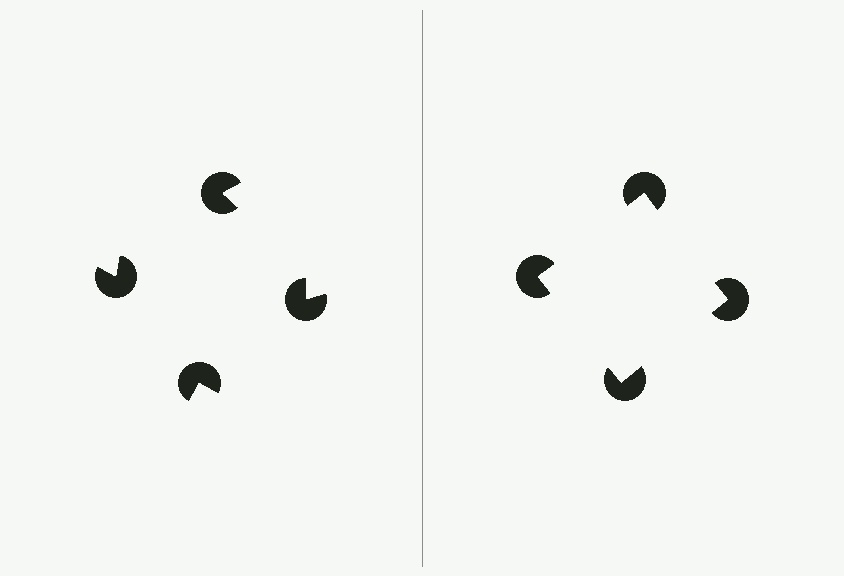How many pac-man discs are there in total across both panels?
8 — 4 on each side.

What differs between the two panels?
The pac-man discs are positioned identically on both sides; only the wedge orientations differ. On the right they align to a square; on the left they are misaligned.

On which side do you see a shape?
An illusory square appears on the right side. On the left side the wedge cuts are rotated, so no coherent shape forms.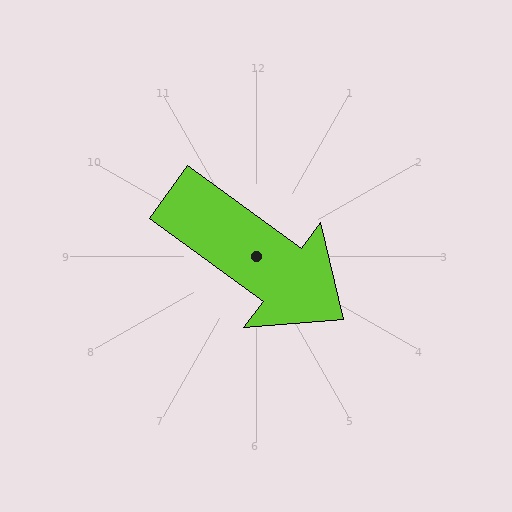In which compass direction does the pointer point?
Southeast.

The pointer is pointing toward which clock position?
Roughly 4 o'clock.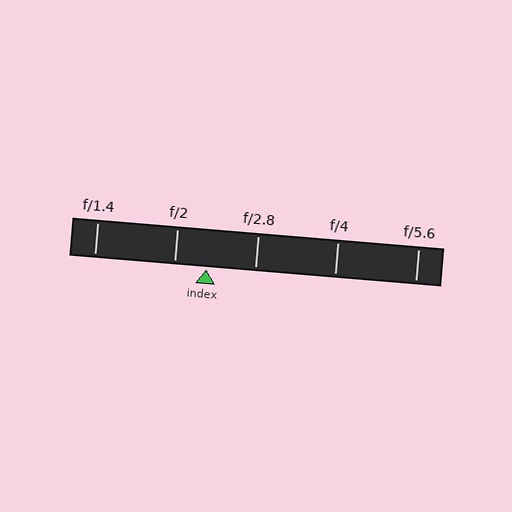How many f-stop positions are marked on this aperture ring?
There are 5 f-stop positions marked.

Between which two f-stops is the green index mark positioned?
The index mark is between f/2 and f/2.8.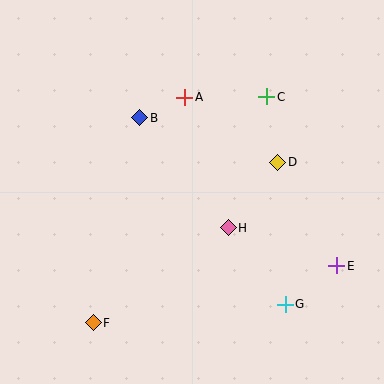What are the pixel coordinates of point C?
Point C is at (267, 97).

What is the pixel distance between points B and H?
The distance between B and H is 141 pixels.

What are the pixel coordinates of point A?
Point A is at (185, 97).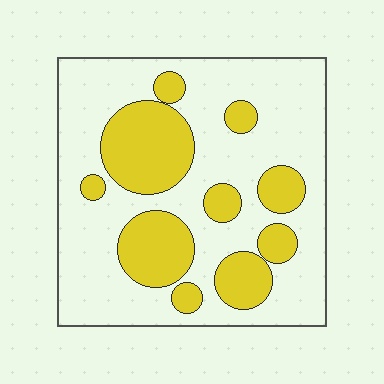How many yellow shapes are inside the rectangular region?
10.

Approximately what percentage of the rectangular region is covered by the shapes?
Approximately 30%.